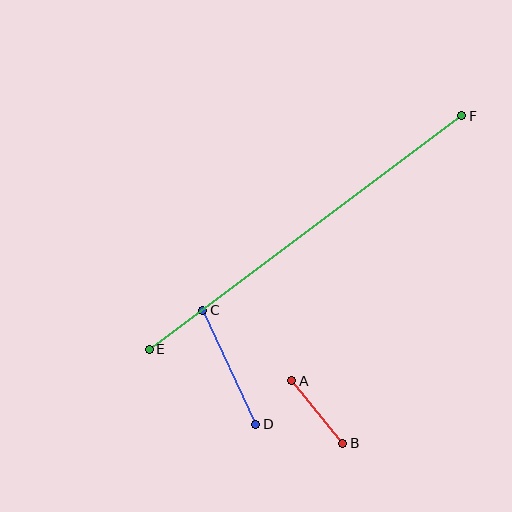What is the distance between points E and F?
The distance is approximately 390 pixels.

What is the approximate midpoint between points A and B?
The midpoint is at approximately (317, 412) pixels.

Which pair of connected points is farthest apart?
Points E and F are farthest apart.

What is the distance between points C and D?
The distance is approximately 126 pixels.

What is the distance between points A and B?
The distance is approximately 81 pixels.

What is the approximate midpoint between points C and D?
The midpoint is at approximately (229, 367) pixels.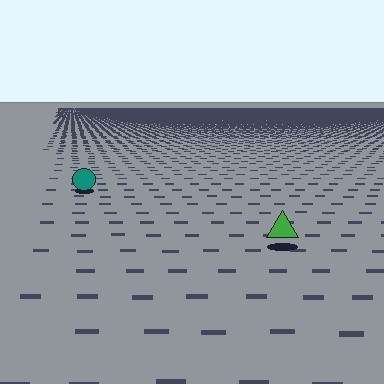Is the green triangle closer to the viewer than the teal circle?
Yes. The green triangle is closer — you can tell from the texture gradient: the ground texture is coarser near it.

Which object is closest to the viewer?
The green triangle is closest. The texture marks near it are larger and more spread out.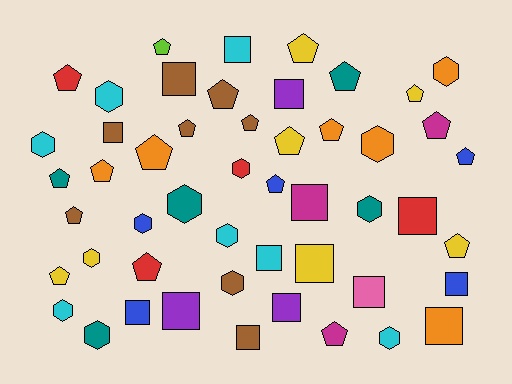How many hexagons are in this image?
There are 14 hexagons.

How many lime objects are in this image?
There is 1 lime object.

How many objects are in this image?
There are 50 objects.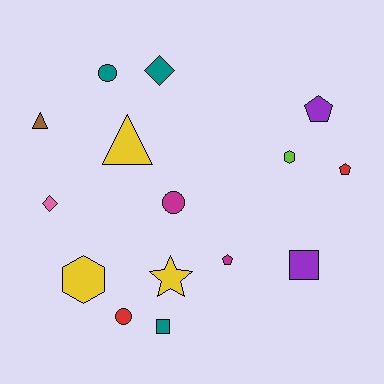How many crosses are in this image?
There are no crosses.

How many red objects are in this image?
There are 2 red objects.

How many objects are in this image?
There are 15 objects.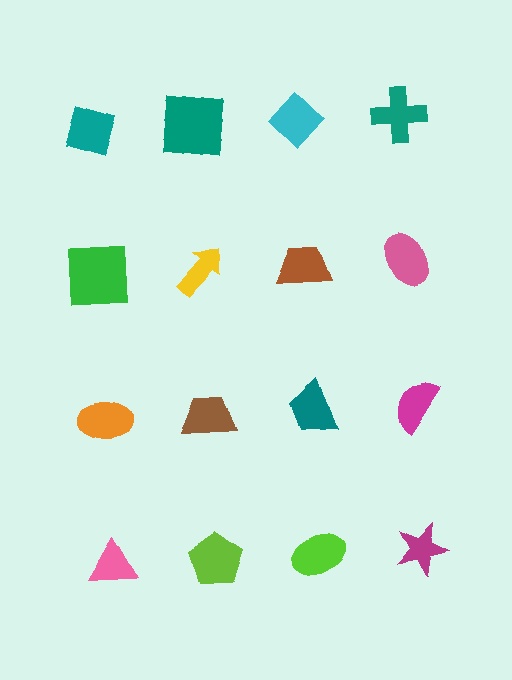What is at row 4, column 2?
A lime pentagon.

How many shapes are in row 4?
4 shapes.